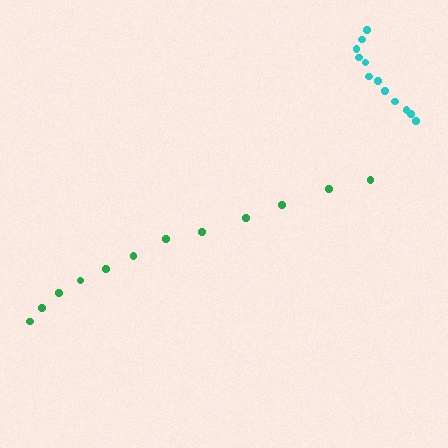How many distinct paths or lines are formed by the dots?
There are 2 distinct paths.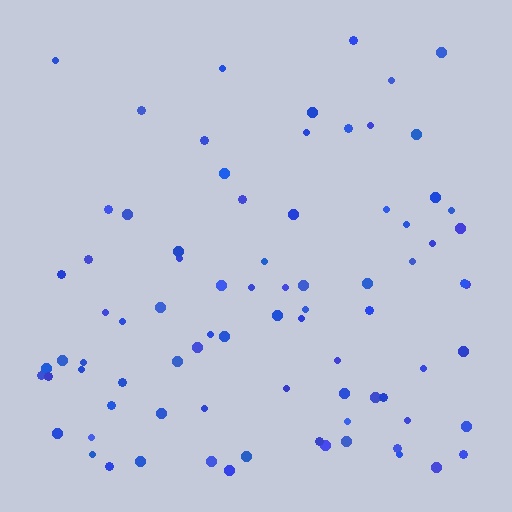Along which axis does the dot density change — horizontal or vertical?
Vertical.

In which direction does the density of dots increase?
From top to bottom, with the bottom side densest.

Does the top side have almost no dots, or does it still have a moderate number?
Still a moderate number, just noticeably fewer than the bottom.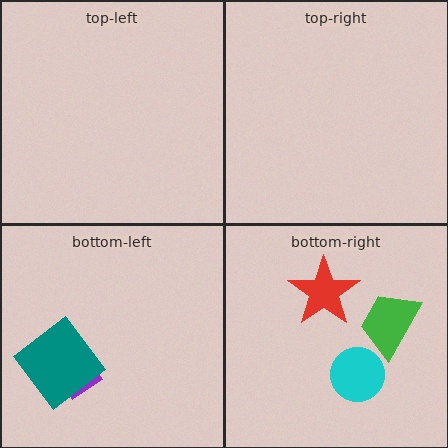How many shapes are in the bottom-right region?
3.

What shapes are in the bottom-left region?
The purple rectangle, the teal diamond.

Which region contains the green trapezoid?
The bottom-right region.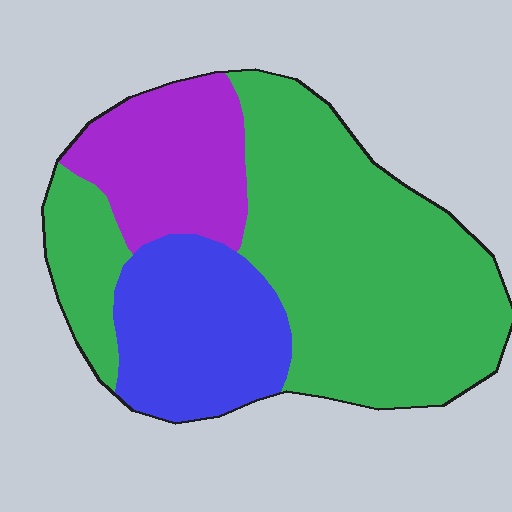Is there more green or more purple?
Green.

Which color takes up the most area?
Green, at roughly 60%.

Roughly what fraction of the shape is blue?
Blue covers 22% of the shape.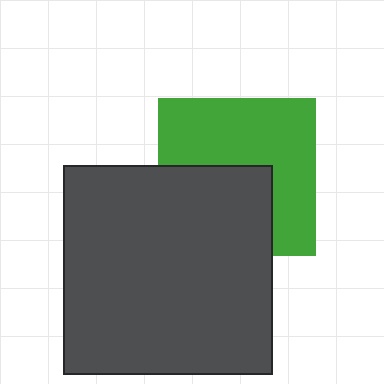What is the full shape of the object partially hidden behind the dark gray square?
The partially hidden object is a green square.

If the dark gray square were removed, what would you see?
You would see the complete green square.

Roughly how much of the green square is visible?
About half of it is visible (roughly 58%).